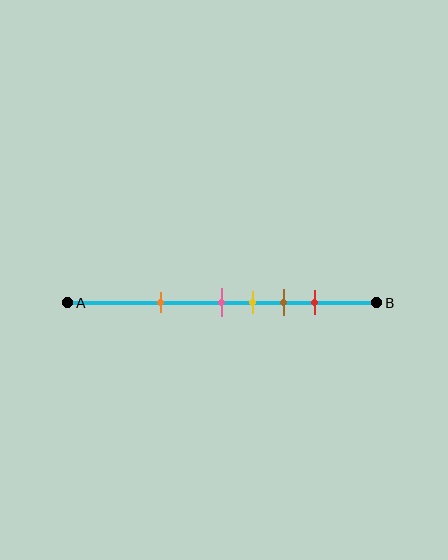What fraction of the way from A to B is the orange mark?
The orange mark is approximately 30% (0.3) of the way from A to B.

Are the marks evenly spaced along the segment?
No, the marks are not evenly spaced.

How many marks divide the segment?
There are 5 marks dividing the segment.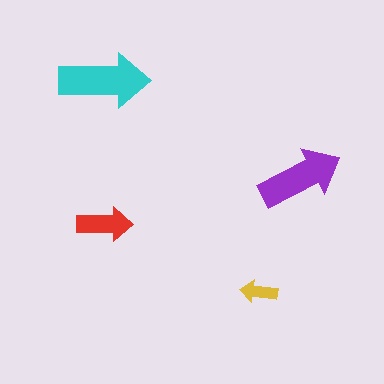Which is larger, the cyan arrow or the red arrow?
The cyan one.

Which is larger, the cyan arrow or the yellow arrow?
The cyan one.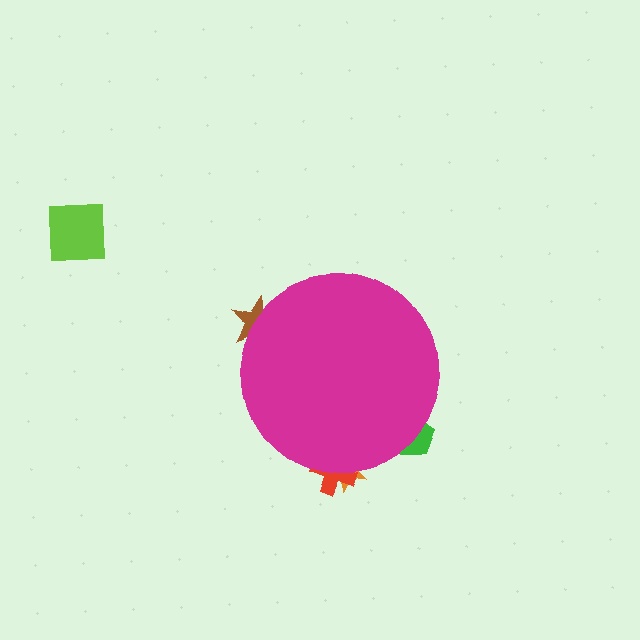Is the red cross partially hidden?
Yes, the red cross is partially hidden behind the magenta circle.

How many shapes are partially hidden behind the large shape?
4 shapes are partially hidden.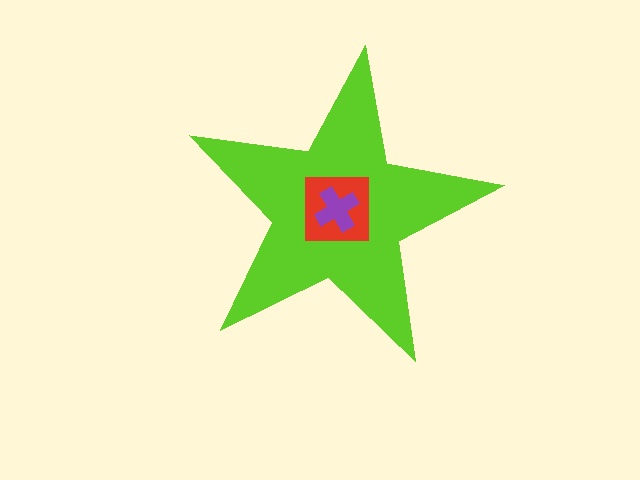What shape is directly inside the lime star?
The red square.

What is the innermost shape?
The purple cross.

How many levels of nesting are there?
3.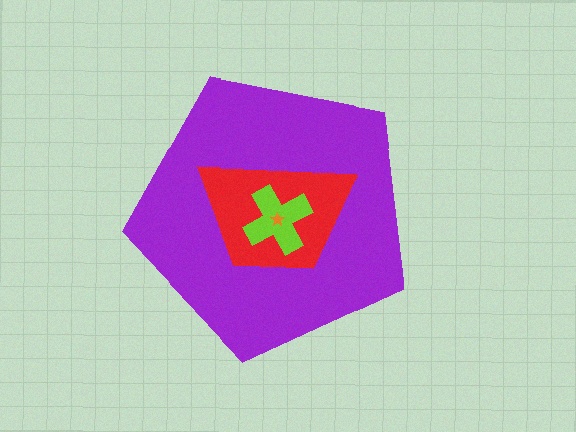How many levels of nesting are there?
4.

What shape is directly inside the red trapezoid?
The lime cross.